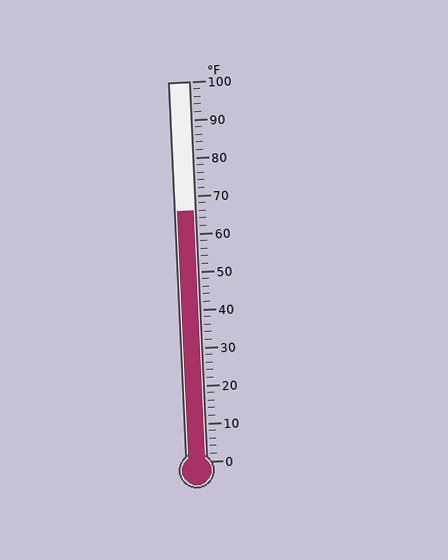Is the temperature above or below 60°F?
The temperature is above 60°F.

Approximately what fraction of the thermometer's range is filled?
The thermometer is filled to approximately 65% of its range.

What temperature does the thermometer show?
The thermometer shows approximately 66°F.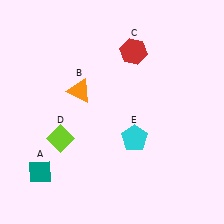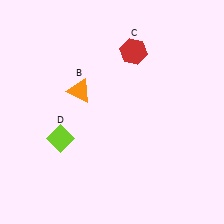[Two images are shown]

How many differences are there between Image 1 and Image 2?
There are 2 differences between the two images.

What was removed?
The teal diamond (A), the cyan pentagon (E) were removed in Image 2.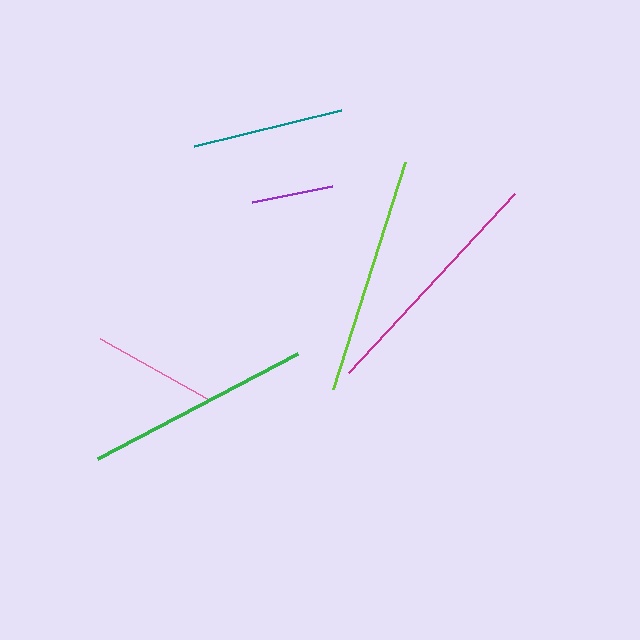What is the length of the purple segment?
The purple segment is approximately 81 pixels long.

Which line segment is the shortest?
The purple line is the shortest at approximately 81 pixels.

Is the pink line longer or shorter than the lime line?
The lime line is longer than the pink line.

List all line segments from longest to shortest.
From longest to shortest: magenta, lime, green, teal, pink, purple.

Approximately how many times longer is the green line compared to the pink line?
The green line is approximately 1.8 times the length of the pink line.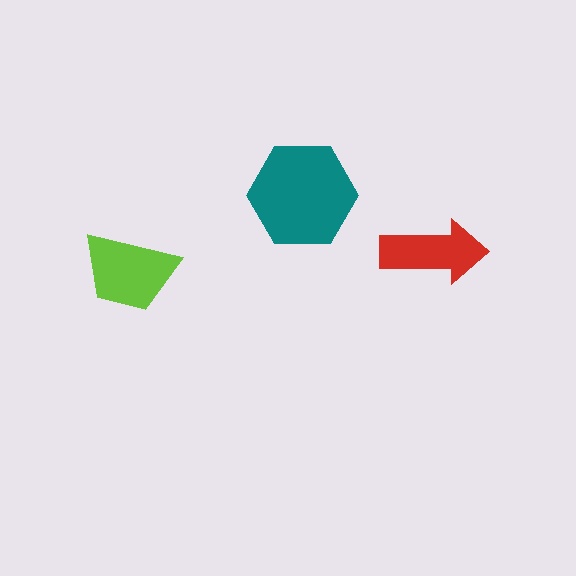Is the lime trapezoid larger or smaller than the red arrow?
Larger.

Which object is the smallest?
The red arrow.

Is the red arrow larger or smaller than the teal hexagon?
Smaller.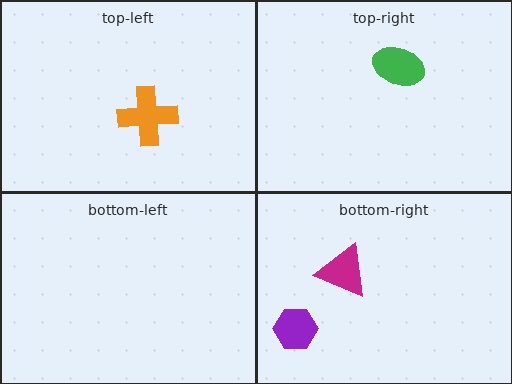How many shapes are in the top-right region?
1.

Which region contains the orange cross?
The top-left region.